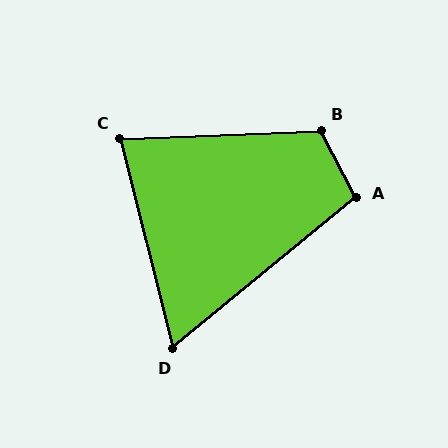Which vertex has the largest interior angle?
B, at approximately 115 degrees.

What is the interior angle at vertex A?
Approximately 102 degrees (obtuse).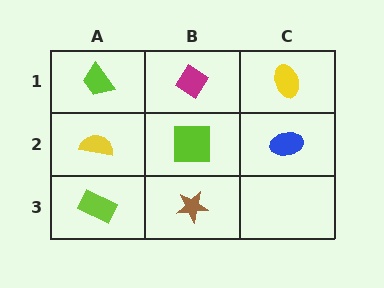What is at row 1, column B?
A magenta diamond.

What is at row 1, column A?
A lime trapezoid.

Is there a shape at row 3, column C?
No, that cell is empty.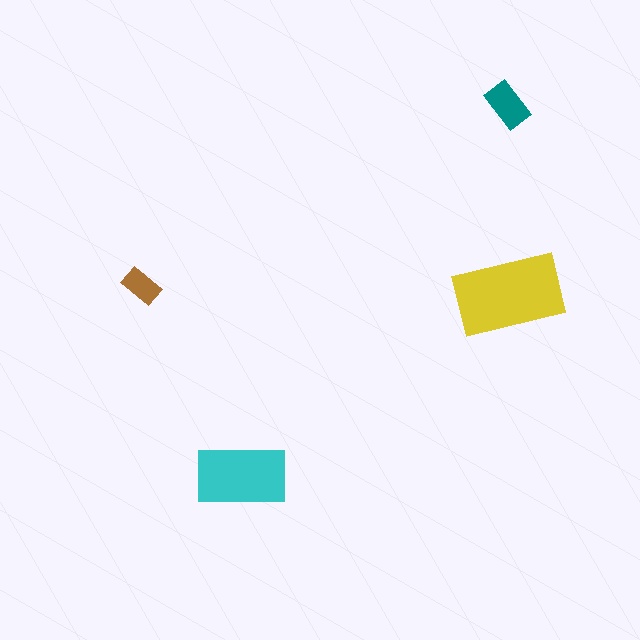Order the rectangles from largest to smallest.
the yellow one, the cyan one, the teal one, the brown one.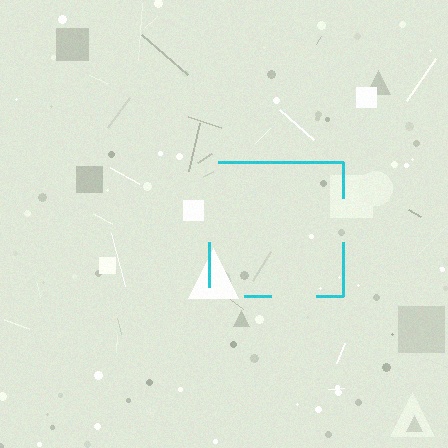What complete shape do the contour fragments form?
The contour fragments form a square.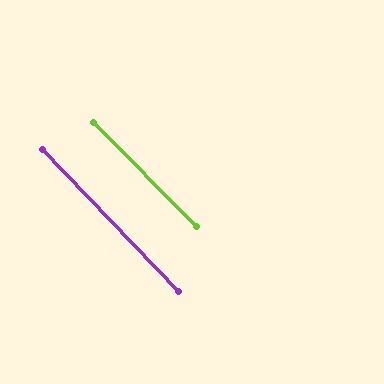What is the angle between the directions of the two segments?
Approximately 1 degree.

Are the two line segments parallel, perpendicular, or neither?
Parallel — their directions differ by only 1.1°.